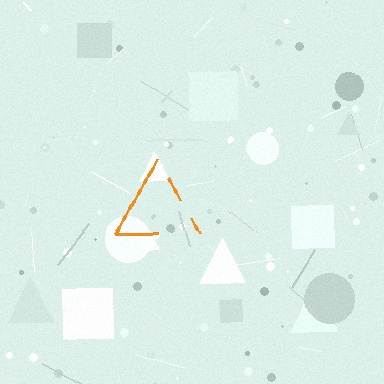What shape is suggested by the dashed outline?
The dashed outline suggests a triangle.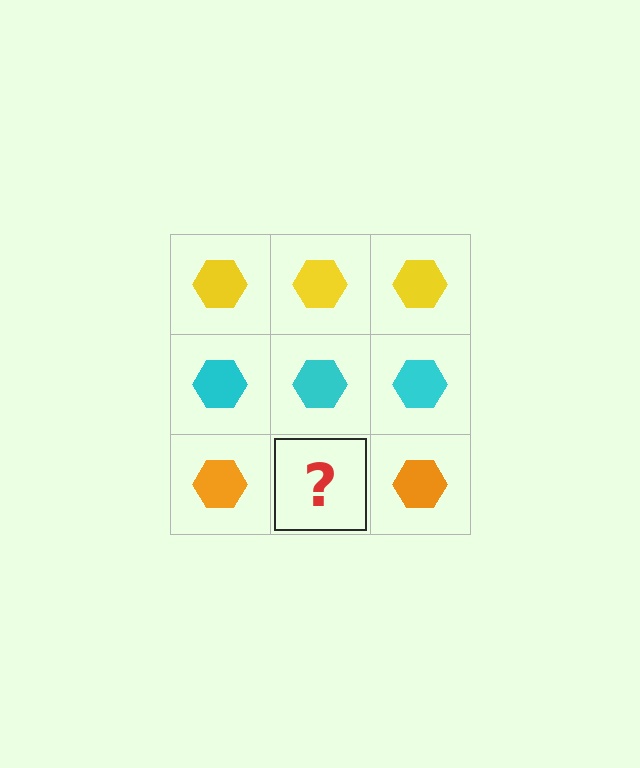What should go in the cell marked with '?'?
The missing cell should contain an orange hexagon.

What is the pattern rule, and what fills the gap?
The rule is that each row has a consistent color. The gap should be filled with an orange hexagon.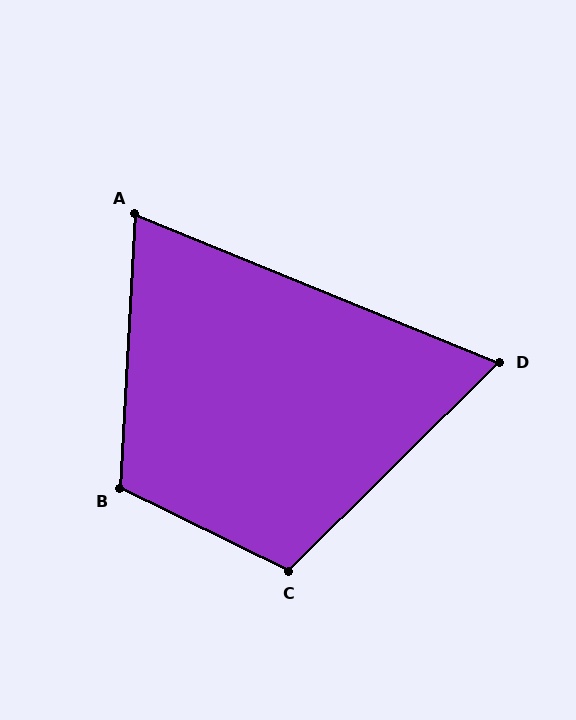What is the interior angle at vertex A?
Approximately 71 degrees (acute).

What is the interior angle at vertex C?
Approximately 109 degrees (obtuse).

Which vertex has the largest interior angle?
B, at approximately 113 degrees.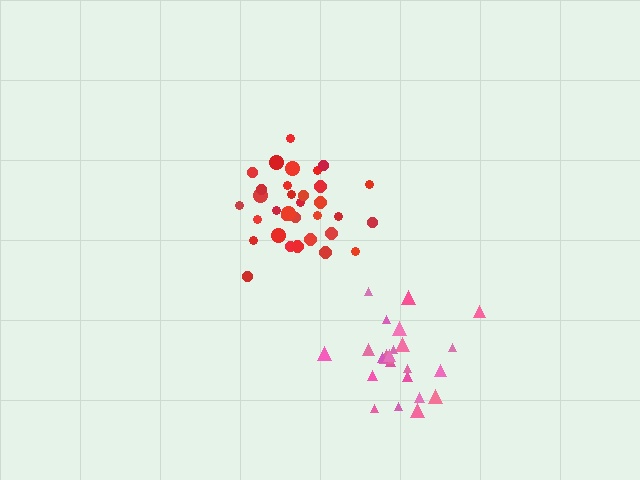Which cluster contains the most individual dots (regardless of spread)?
Red (33).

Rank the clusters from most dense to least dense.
red, pink.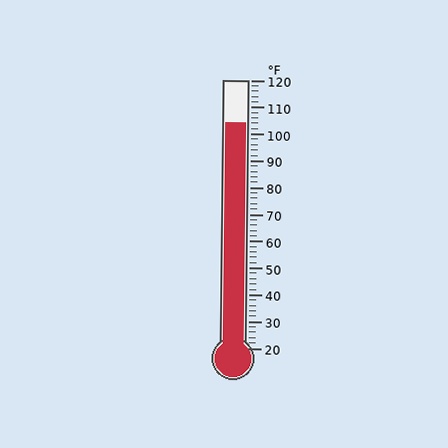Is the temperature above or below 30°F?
The temperature is above 30°F.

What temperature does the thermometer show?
The thermometer shows approximately 104°F.